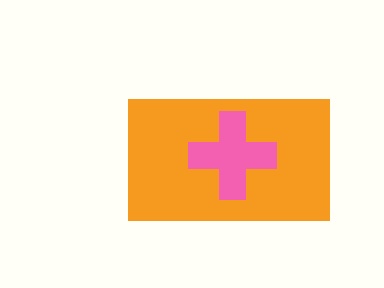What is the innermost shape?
The pink cross.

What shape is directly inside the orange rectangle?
The pink cross.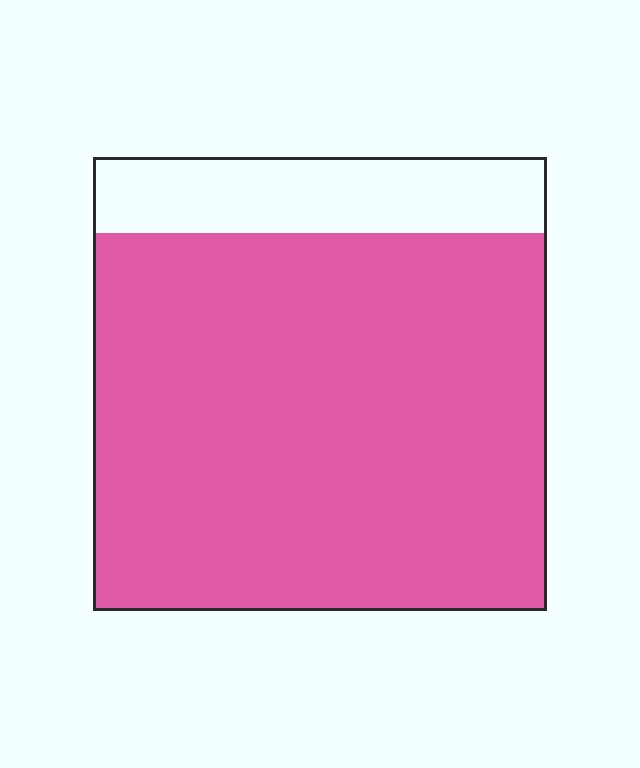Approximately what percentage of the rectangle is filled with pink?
Approximately 85%.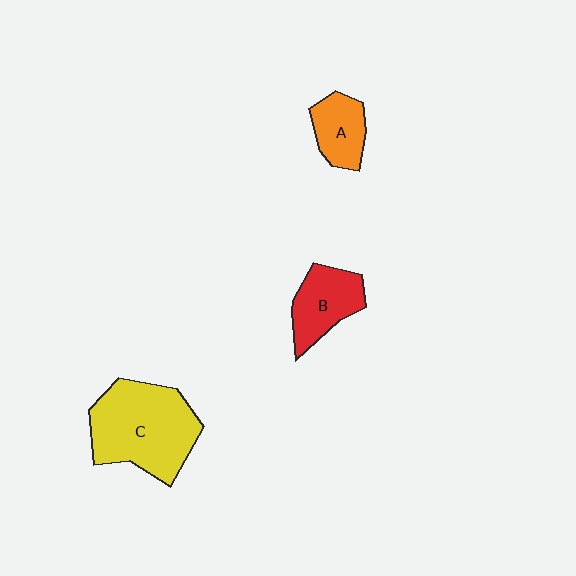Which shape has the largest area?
Shape C (yellow).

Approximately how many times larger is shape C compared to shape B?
Approximately 1.9 times.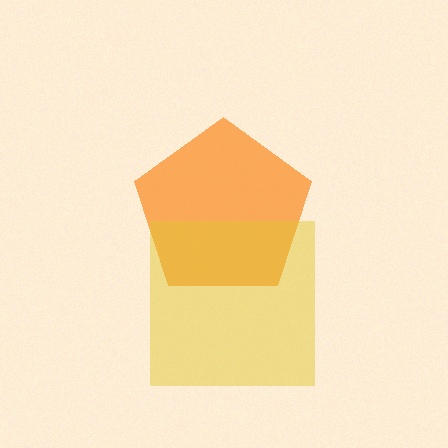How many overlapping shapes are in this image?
There are 2 overlapping shapes in the image.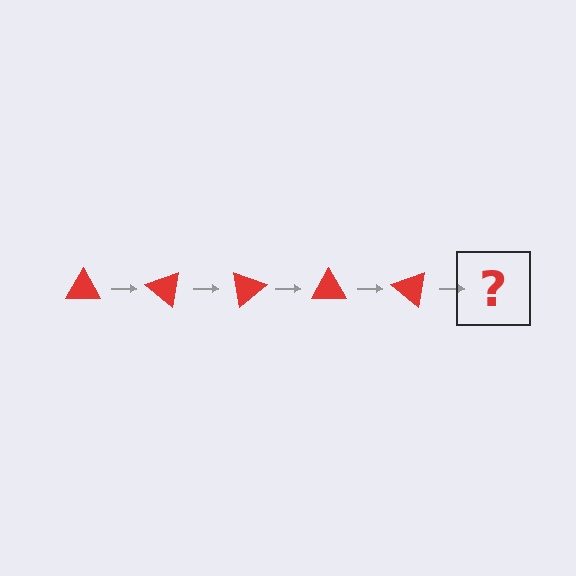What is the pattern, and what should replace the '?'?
The pattern is that the triangle rotates 40 degrees each step. The '?' should be a red triangle rotated 200 degrees.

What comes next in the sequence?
The next element should be a red triangle rotated 200 degrees.